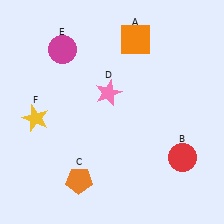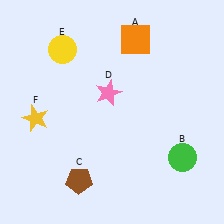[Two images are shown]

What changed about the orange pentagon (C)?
In Image 1, C is orange. In Image 2, it changed to brown.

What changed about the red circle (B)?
In Image 1, B is red. In Image 2, it changed to green.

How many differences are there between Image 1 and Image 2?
There are 3 differences between the two images.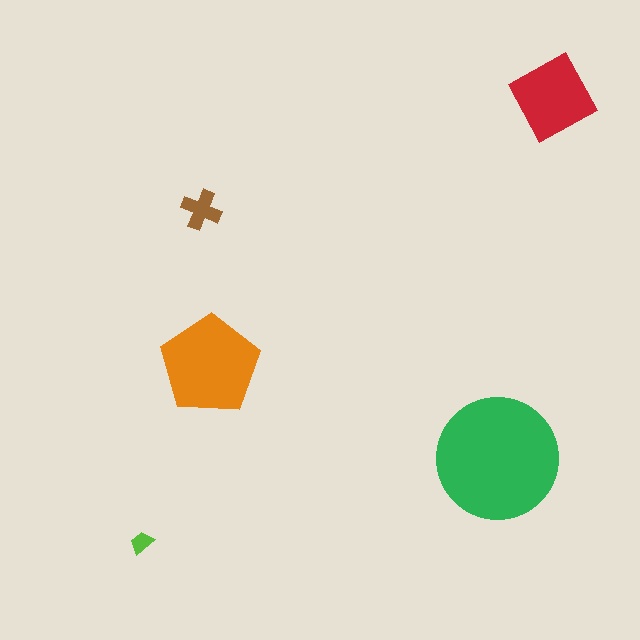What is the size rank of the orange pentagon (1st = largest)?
2nd.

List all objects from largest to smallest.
The green circle, the orange pentagon, the red square, the brown cross, the lime trapezoid.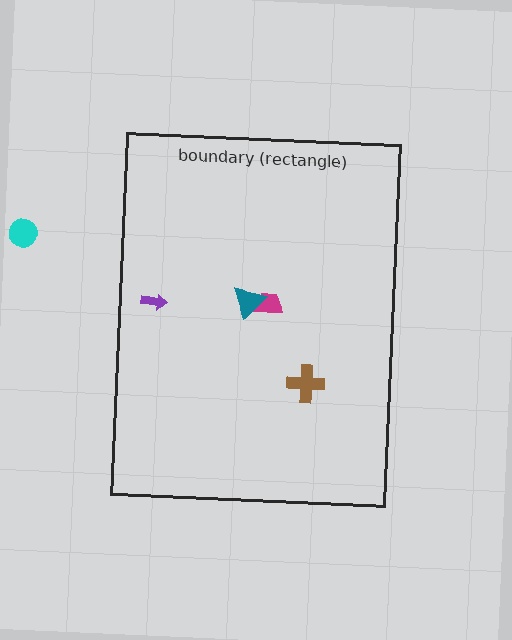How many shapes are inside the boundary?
4 inside, 1 outside.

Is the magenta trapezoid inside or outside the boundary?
Inside.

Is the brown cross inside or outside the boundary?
Inside.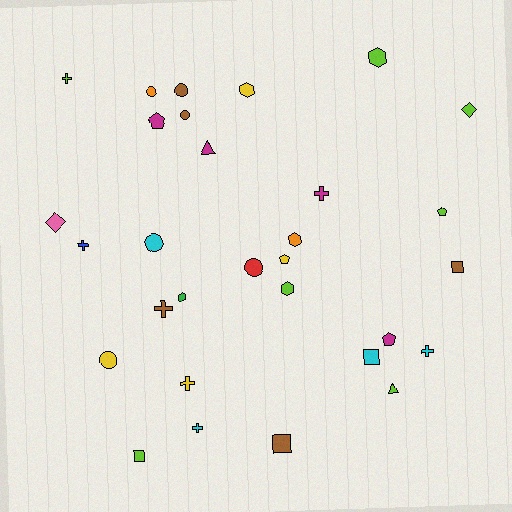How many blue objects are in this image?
There is 1 blue object.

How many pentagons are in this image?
There are 4 pentagons.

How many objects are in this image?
There are 30 objects.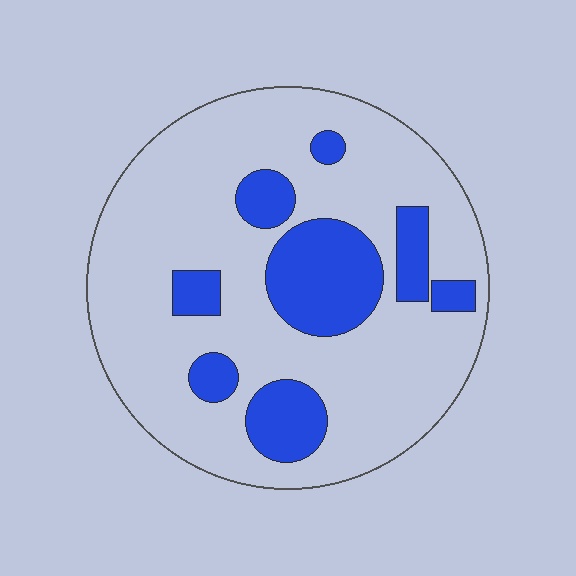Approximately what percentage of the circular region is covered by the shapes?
Approximately 25%.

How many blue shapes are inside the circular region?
8.